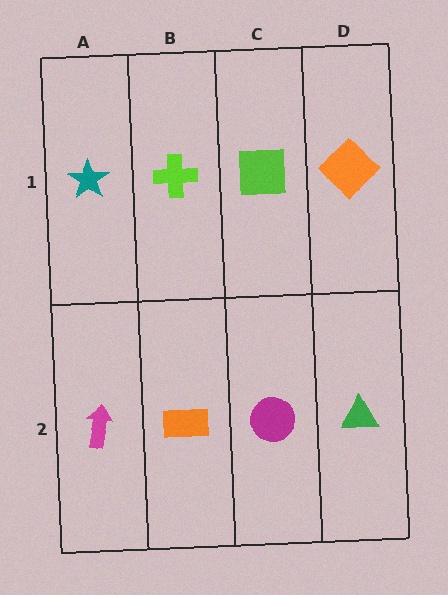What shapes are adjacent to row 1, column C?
A magenta circle (row 2, column C), a lime cross (row 1, column B), an orange diamond (row 1, column D).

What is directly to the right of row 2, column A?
An orange rectangle.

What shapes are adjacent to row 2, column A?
A teal star (row 1, column A), an orange rectangle (row 2, column B).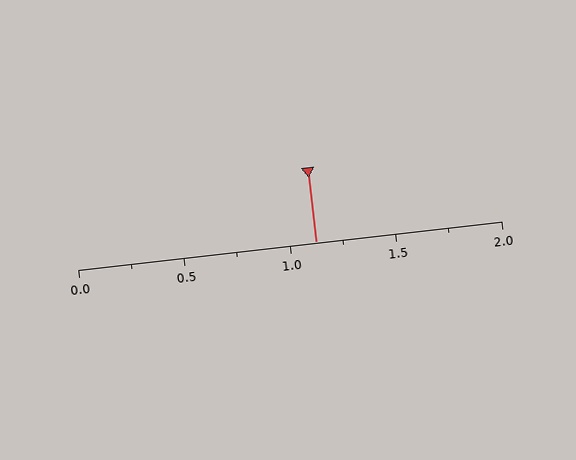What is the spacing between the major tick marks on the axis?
The major ticks are spaced 0.5 apart.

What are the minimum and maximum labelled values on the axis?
The axis runs from 0.0 to 2.0.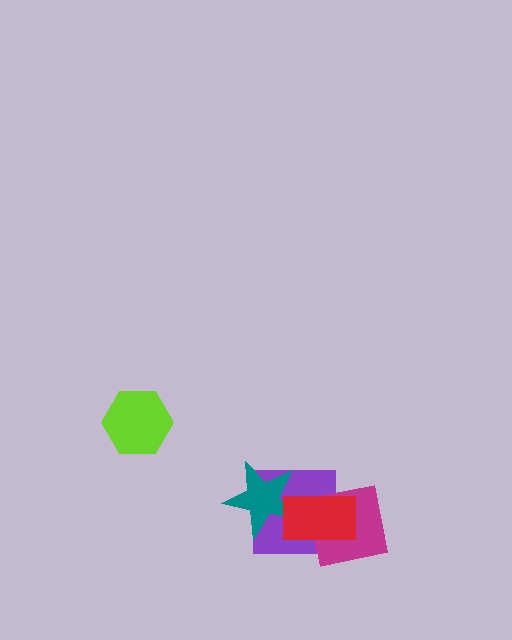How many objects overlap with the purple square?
3 objects overlap with the purple square.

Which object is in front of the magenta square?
The red rectangle is in front of the magenta square.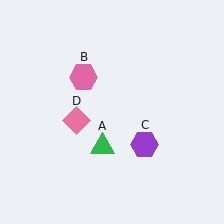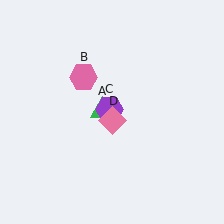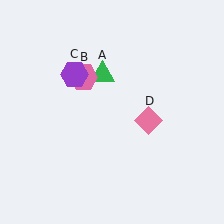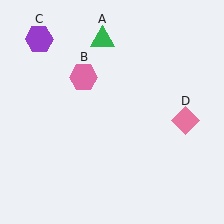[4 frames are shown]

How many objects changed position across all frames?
3 objects changed position: green triangle (object A), purple hexagon (object C), pink diamond (object D).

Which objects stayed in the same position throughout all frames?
Pink hexagon (object B) remained stationary.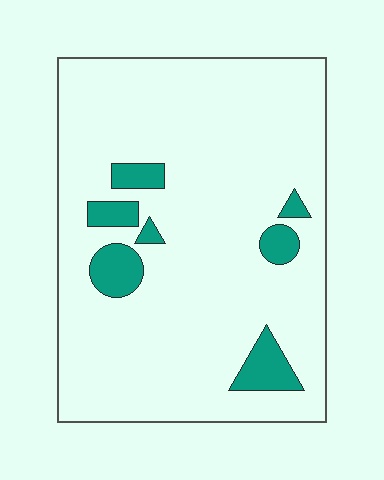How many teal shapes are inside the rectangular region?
7.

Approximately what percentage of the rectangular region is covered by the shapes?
Approximately 10%.